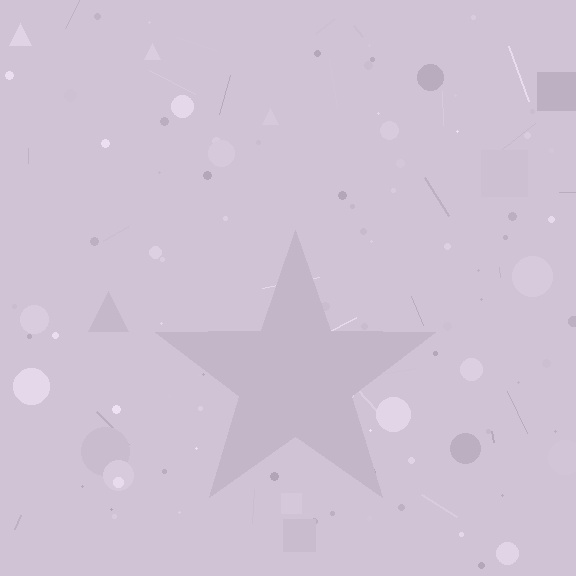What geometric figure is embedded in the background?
A star is embedded in the background.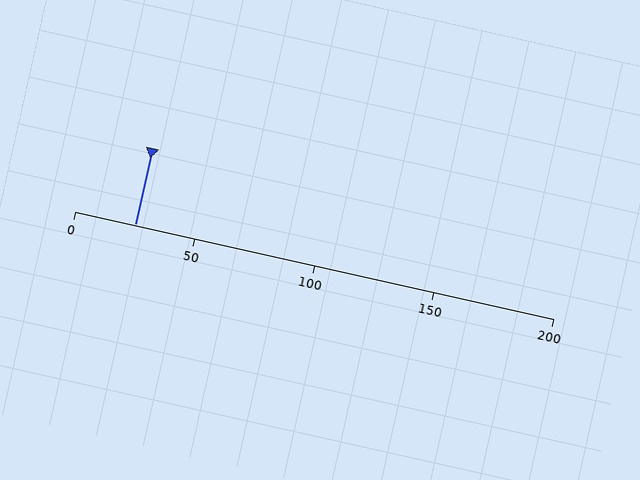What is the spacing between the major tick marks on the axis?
The major ticks are spaced 50 apart.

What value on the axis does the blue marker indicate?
The marker indicates approximately 25.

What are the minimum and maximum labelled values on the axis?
The axis runs from 0 to 200.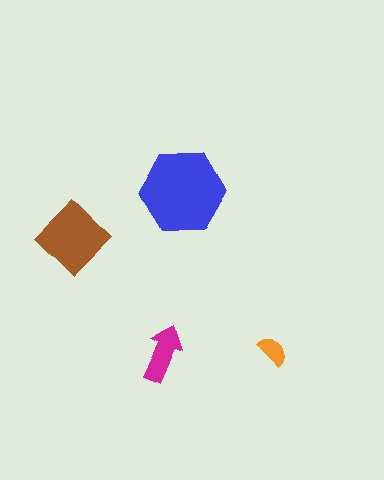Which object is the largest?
The blue hexagon.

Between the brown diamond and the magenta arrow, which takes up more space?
The brown diamond.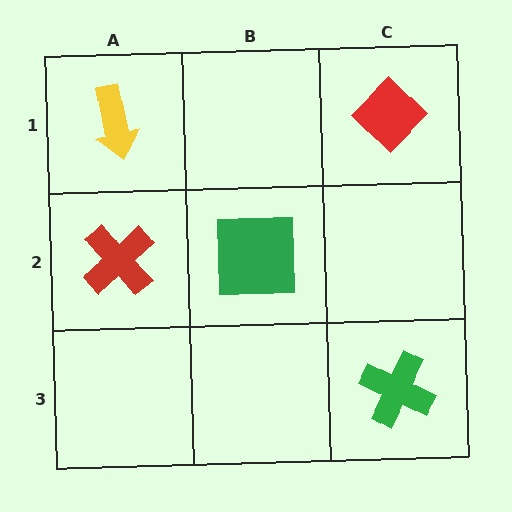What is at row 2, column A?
A red cross.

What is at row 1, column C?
A red diamond.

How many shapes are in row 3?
1 shape.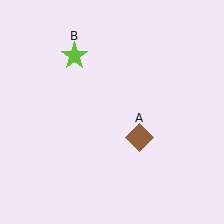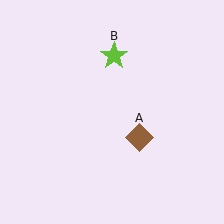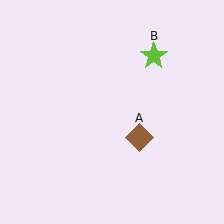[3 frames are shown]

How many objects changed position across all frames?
1 object changed position: lime star (object B).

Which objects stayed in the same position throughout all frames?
Brown diamond (object A) remained stationary.